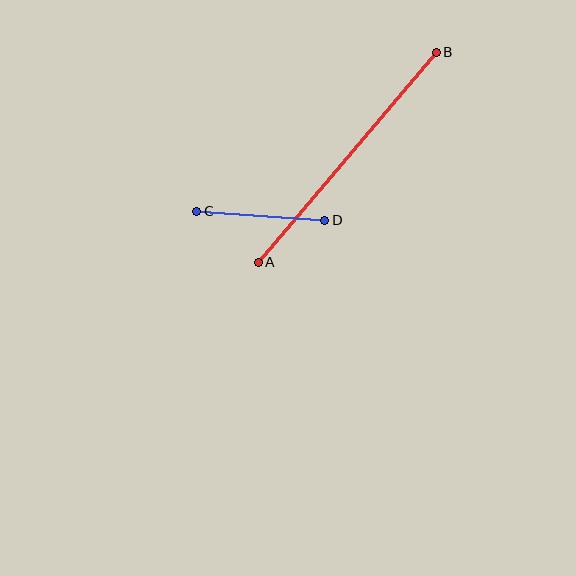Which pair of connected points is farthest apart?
Points A and B are farthest apart.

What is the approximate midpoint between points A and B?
The midpoint is at approximately (347, 157) pixels.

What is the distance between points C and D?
The distance is approximately 128 pixels.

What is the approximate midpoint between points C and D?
The midpoint is at approximately (261, 216) pixels.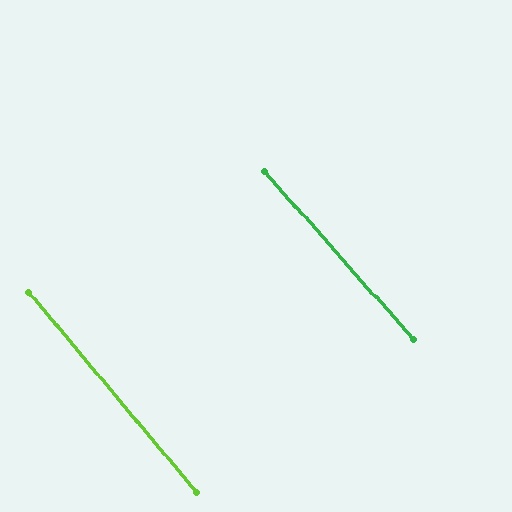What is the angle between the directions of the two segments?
Approximately 1 degree.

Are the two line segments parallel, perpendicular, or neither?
Parallel — their directions differ by only 1.5°.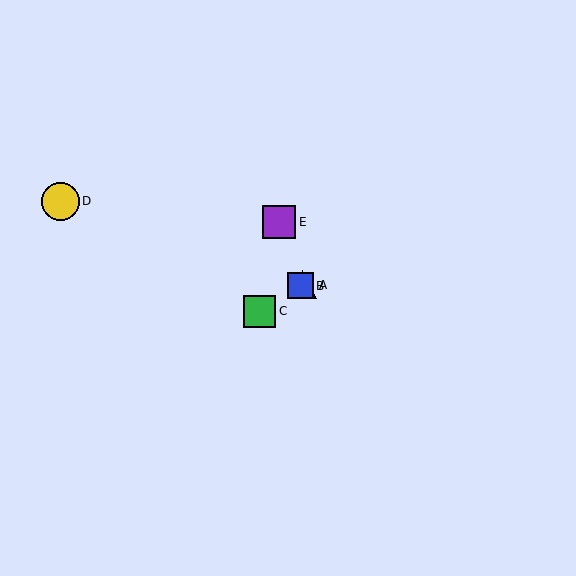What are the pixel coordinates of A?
Object A is at (302, 285).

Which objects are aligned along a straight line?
Objects A, B, C are aligned along a straight line.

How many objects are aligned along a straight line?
3 objects (A, B, C) are aligned along a straight line.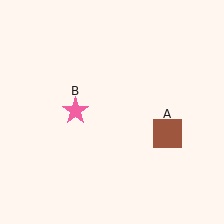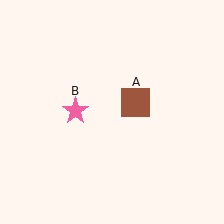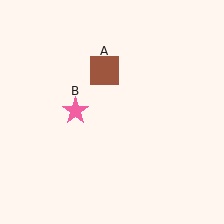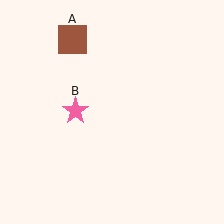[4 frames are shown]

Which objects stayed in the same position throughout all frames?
Pink star (object B) remained stationary.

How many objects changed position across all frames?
1 object changed position: brown square (object A).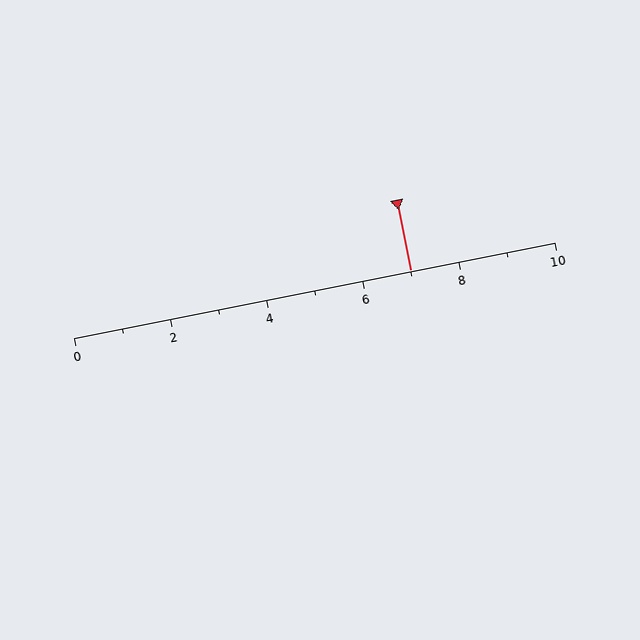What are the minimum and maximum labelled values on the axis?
The axis runs from 0 to 10.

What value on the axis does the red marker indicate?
The marker indicates approximately 7.